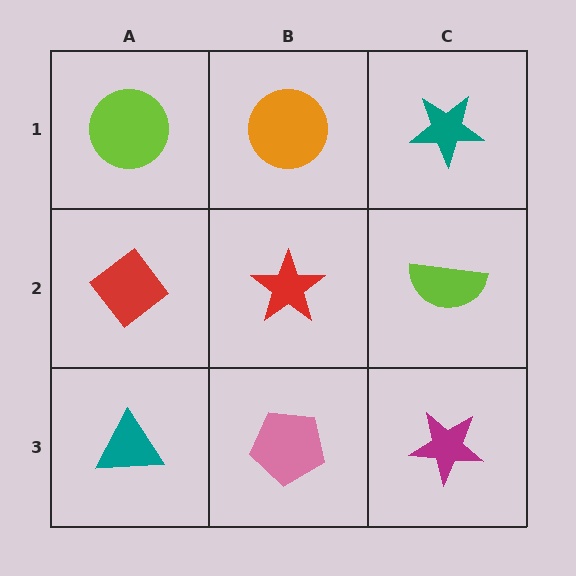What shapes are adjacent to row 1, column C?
A lime semicircle (row 2, column C), an orange circle (row 1, column B).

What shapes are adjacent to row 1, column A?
A red diamond (row 2, column A), an orange circle (row 1, column B).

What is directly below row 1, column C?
A lime semicircle.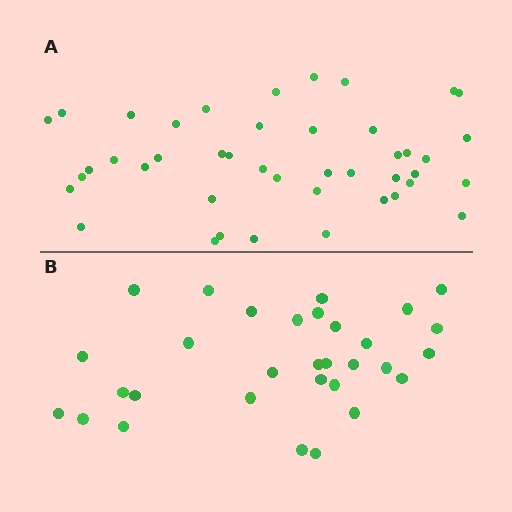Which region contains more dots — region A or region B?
Region A (the top region) has more dots.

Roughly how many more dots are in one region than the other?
Region A has roughly 12 or so more dots than region B.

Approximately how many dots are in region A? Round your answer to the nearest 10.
About 40 dots. (The exact count is 43, which rounds to 40.)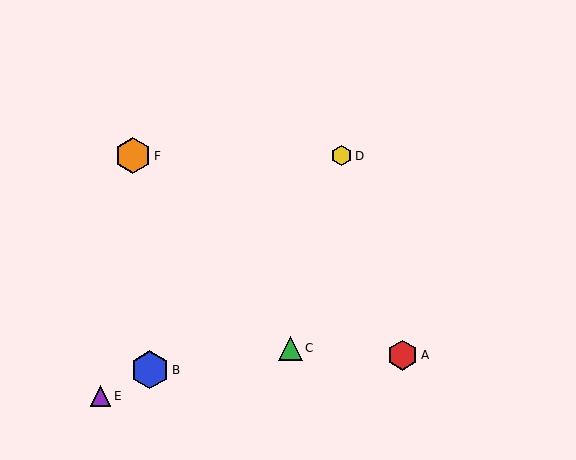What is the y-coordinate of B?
Object B is at y≈370.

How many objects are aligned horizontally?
2 objects (D, F) are aligned horizontally.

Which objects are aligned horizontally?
Objects D, F are aligned horizontally.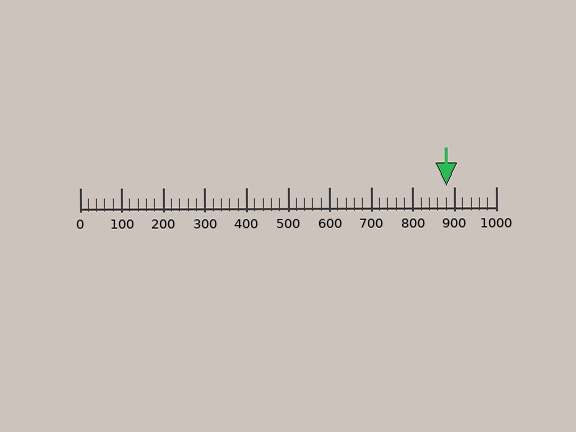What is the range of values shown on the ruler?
The ruler shows values from 0 to 1000.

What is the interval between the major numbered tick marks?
The major tick marks are spaced 100 units apart.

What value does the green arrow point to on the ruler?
The green arrow points to approximately 880.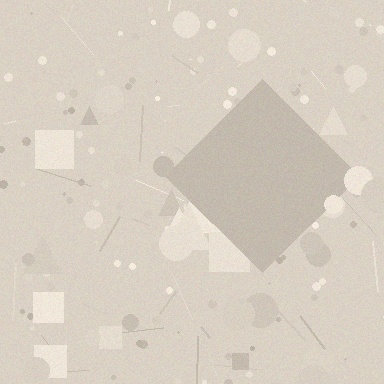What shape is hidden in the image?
A diamond is hidden in the image.